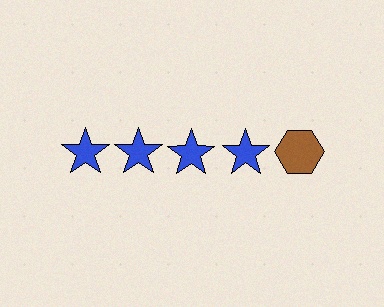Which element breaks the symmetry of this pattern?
The brown hexagon in the top row, rightmost column breaks the symmetry. All other shapes are blue stars.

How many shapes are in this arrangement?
There are 5 shapes arranged in a grid pattern.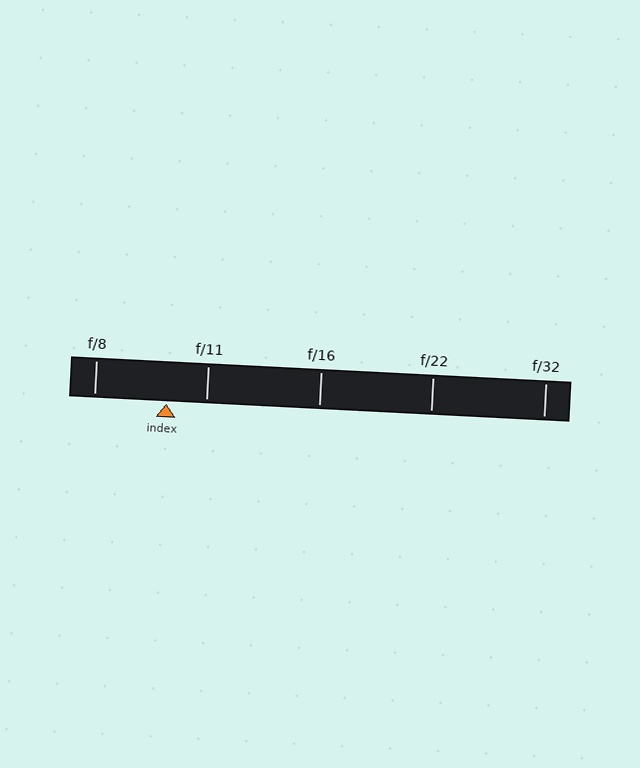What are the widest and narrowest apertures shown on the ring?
The widest aperture shown is f/8 and the narrowest is f/32.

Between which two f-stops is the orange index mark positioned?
The index mark is between f/8 and f/11.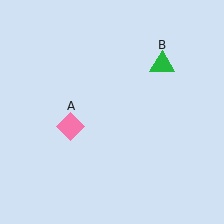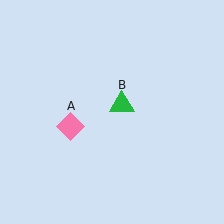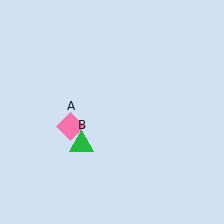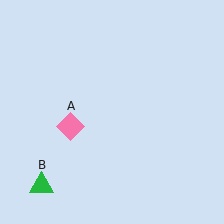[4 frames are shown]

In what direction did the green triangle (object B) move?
The green triangle (object B) moved down and to the left.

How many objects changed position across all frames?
1 object changed position: green triangle (object B).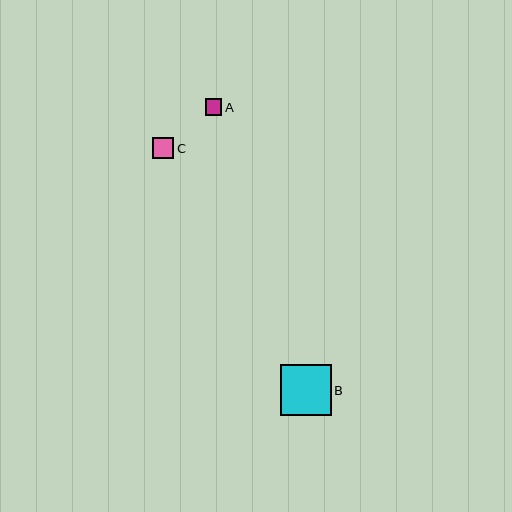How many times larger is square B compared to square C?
Square B is approximately 2.4 times the size of square C.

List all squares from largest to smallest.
From largest to smallest: B, C, A.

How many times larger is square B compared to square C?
Square B is approximately 2.4 times the size of square C.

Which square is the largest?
Square B is the largest with a size of approximately 51 pixels.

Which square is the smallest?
Square A is the smallest with a size of approximately 17 pixels.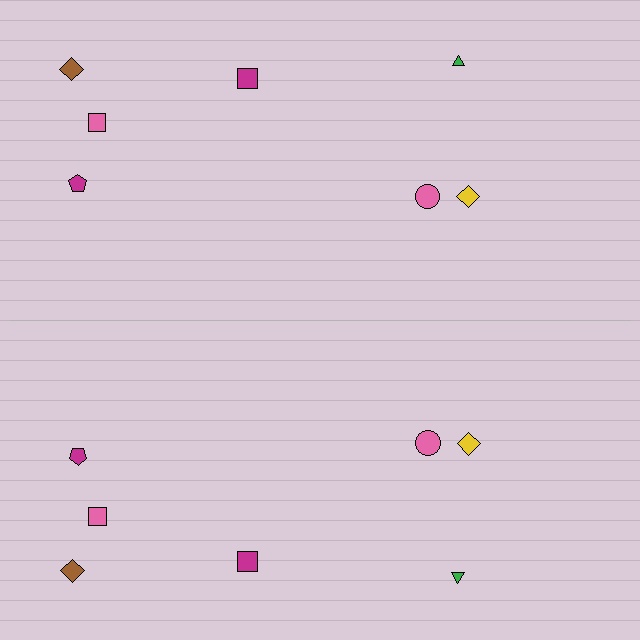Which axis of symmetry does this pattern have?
The pattern has a horizontal axis of symmetry running through the center of the image.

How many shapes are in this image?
There are 14 shapes in this image.